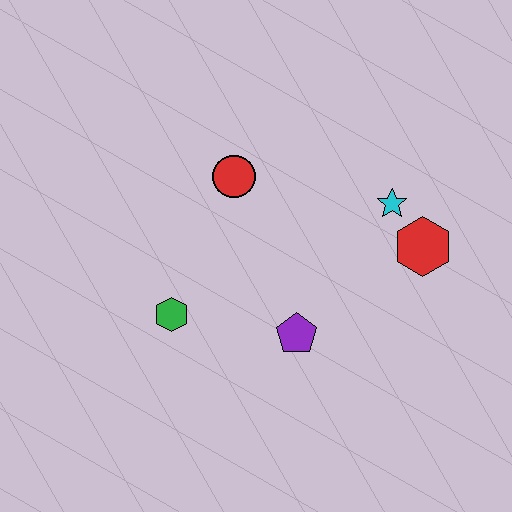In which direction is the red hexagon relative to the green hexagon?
The red hexagon is to the right of the green hexagon.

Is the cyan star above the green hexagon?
Yes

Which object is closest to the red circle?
The green hexagon is closest to the red circle.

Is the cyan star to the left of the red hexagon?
Yes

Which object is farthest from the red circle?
The red hexagon is farthest from the red circle.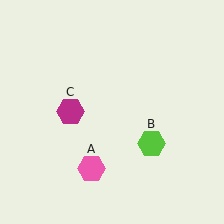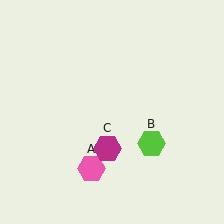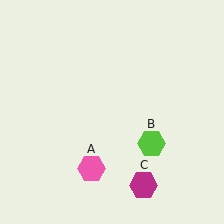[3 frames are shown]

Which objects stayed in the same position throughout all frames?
Pink hexagon (object A) and lime hexagon (object B) remained stationary.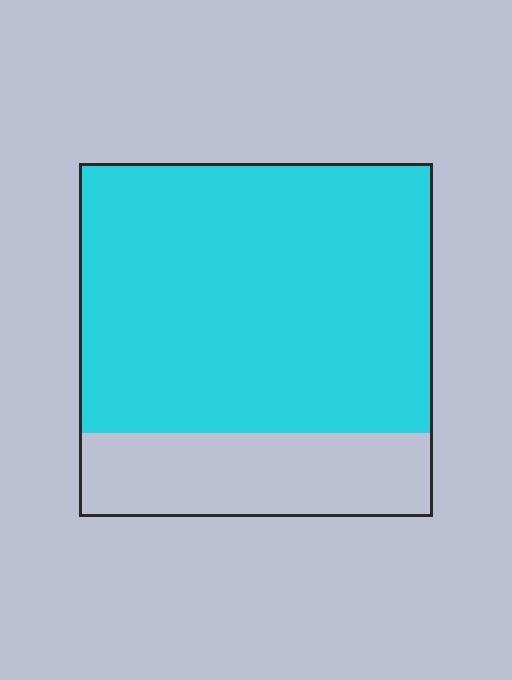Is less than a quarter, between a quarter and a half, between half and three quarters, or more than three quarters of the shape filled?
More than three quarters.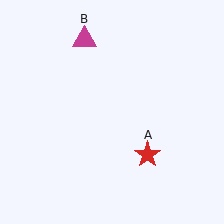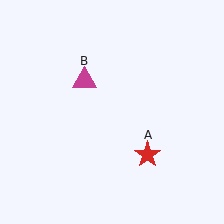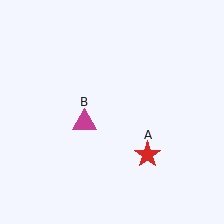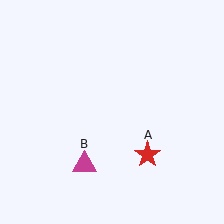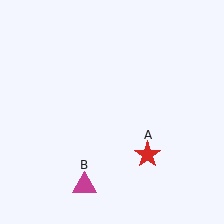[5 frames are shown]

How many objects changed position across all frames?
1 object changed position: magenta triangle (object B).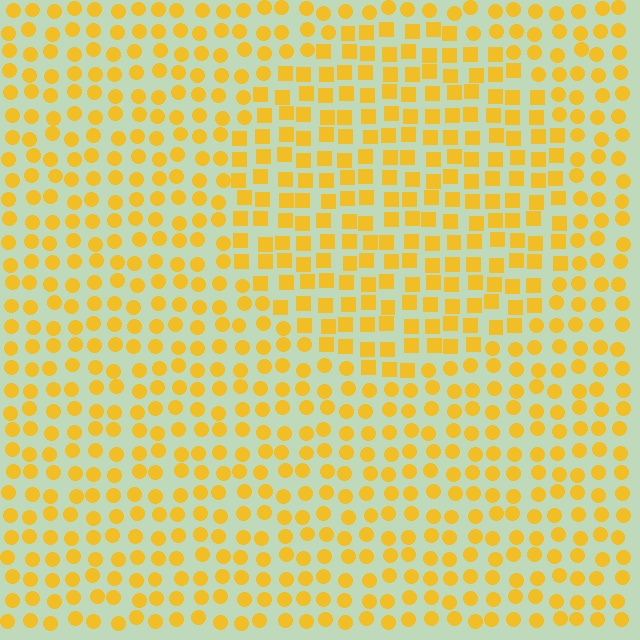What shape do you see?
I see a circle.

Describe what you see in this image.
The image is filled with small yellow elements arranged in a uniform grid. A circle-shaped region contains squares, while the surrounding area contains circles. The boundary is defined purely by the change in element shape.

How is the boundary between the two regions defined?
The boundary is defined by a change in element shape: squares inside vs. circles outside. All elements share the same color and spacing.